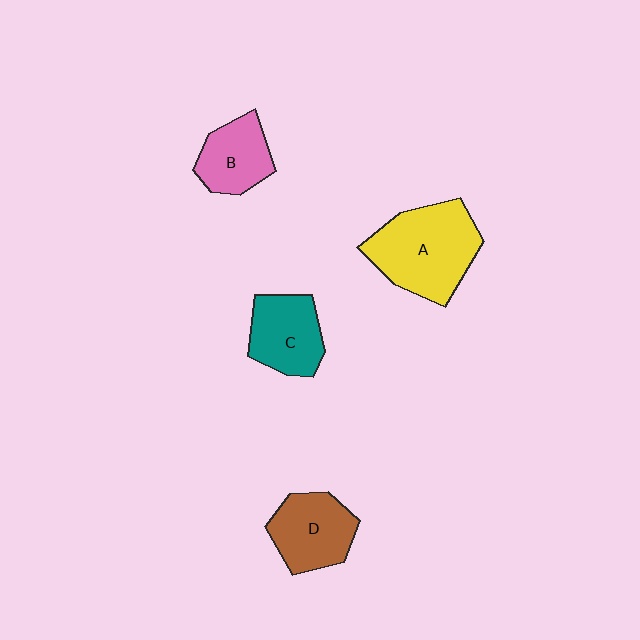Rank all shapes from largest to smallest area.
From largest to smallest: A (yellow), D (brown), C (teal), B (pink).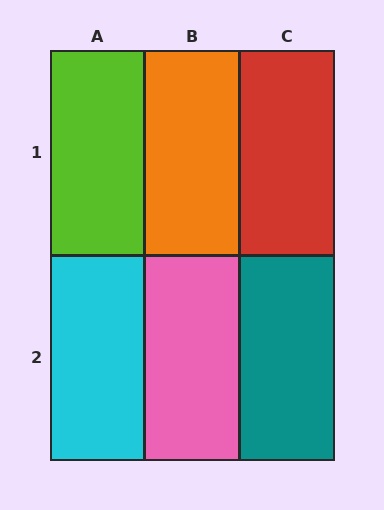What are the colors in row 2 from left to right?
Cyan, pink, teal.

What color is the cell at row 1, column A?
Lime.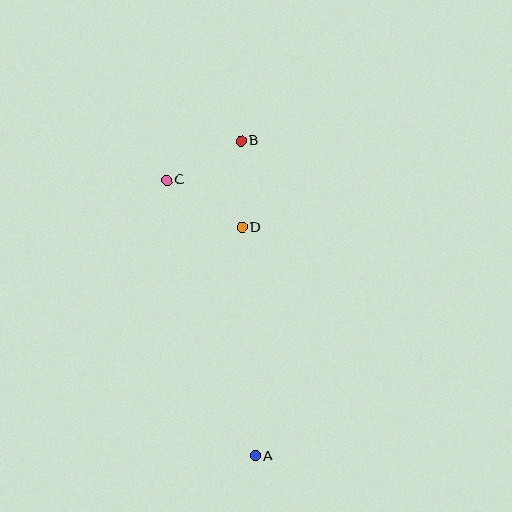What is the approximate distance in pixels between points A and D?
The distance between A and D is approximately 229 pixels.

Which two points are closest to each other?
Points B and C are closest to each other.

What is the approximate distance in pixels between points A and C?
The distance between A and C is approximately 290 pixels.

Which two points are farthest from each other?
Points A and B are farthest from each other.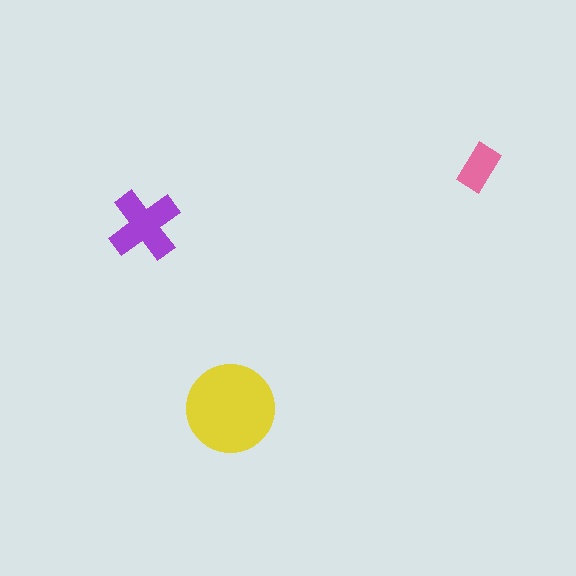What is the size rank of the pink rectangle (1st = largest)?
3rd.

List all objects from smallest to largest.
The pink rectangle, the purple cross, the yellow circle.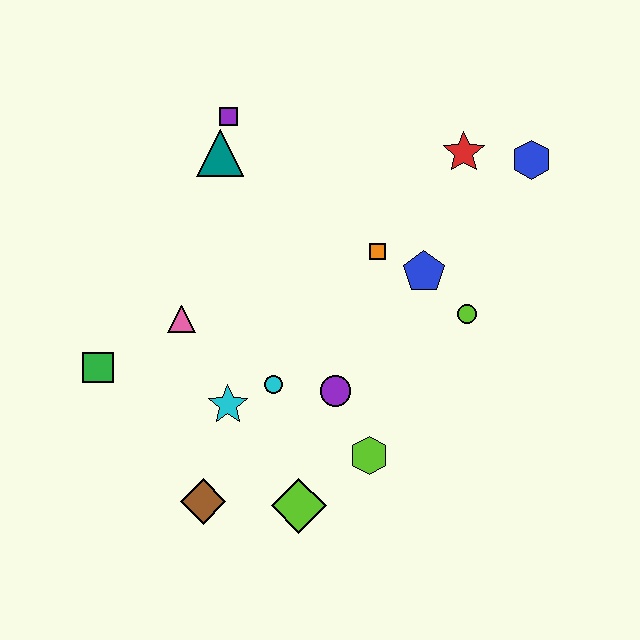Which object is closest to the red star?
The blue hexagon is closest to the red star.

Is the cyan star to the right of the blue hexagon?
No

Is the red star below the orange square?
No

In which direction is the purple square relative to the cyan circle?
The purple square is above the cyan circle.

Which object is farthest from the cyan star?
The blue hexagon is farthest from the cyan star.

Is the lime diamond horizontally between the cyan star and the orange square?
Yes